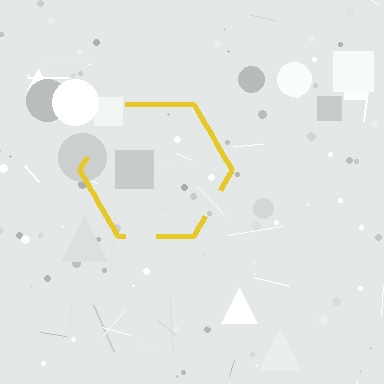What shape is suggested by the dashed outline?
The dashed outline suggests a hexagon.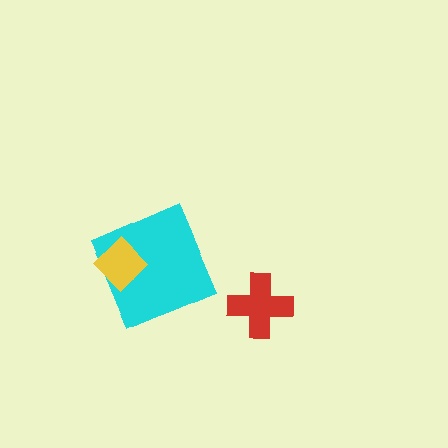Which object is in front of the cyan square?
The yellow diamond is in front of the cyan square.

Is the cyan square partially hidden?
Yes, it is partially covered by another shape.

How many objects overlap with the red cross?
0 objects overlap with the red cross.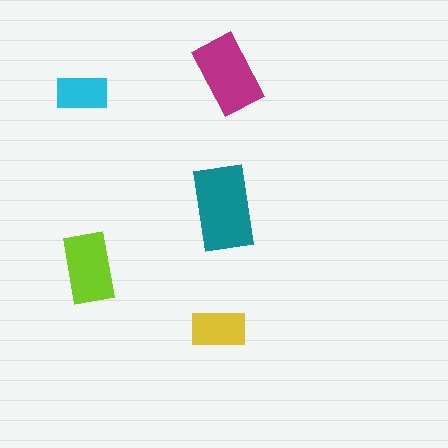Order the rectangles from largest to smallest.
the teal one, the magenta one, the lime one, the yellow one, the cyan one.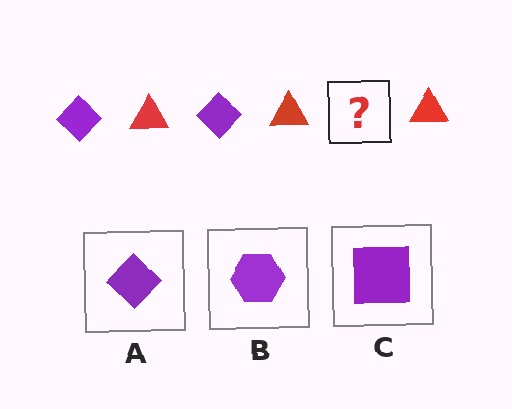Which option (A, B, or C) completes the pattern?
A.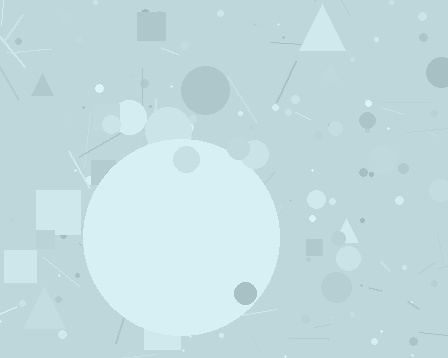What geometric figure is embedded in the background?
A circle is embedded in the background.